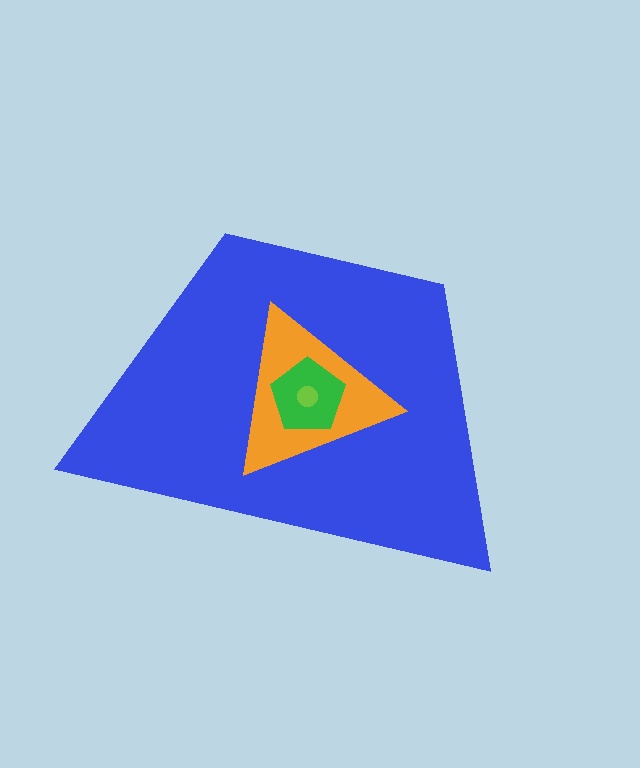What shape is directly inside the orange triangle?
The green pentagon.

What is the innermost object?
The lime circle.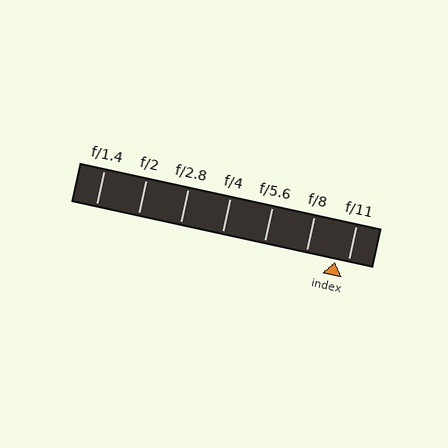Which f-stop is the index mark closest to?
The index mark is closest to f/11.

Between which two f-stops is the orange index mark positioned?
The index mark is between f/8 and f/11.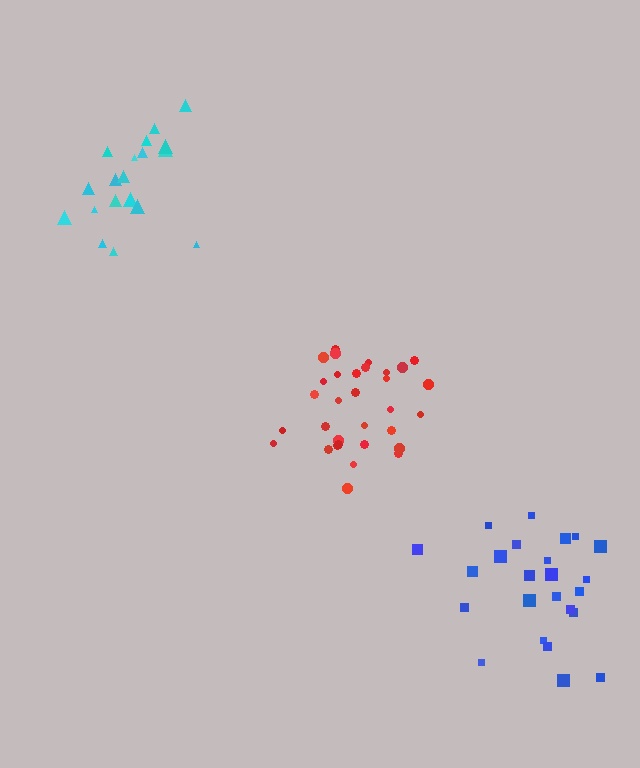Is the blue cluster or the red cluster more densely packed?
Red.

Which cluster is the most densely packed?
Red.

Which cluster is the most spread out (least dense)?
Blue.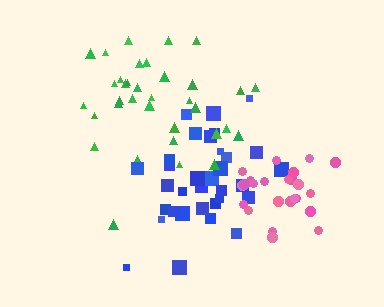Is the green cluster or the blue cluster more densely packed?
Blue.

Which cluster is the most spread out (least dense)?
Green.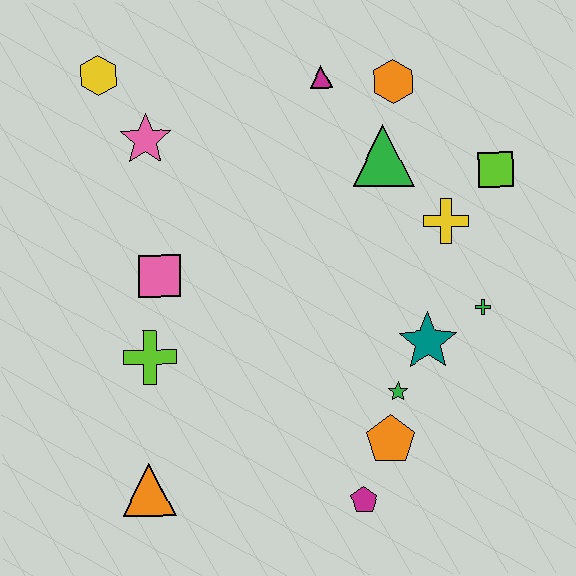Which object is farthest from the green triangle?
The orange triangle is farthest from the green triangle.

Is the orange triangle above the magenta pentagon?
Yes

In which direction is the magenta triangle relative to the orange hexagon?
The magenta triangle is to the left of the orange hexagon.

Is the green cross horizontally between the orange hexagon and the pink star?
No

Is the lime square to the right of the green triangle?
Yes